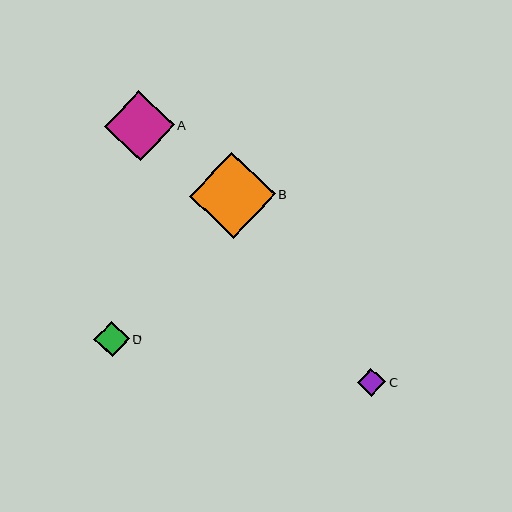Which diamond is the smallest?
Diamond C is the smallest with a size of approximately 28 pixels.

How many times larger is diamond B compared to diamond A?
Diamond B is approximately 1.2 times the size of diamond A.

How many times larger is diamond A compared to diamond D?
Diamond A is approximately 2.0 times the size of diamond D.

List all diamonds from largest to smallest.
From largest to smallest: B, A, D, C.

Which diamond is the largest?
Diamond B is the largest with a size of approximately 86 pixels.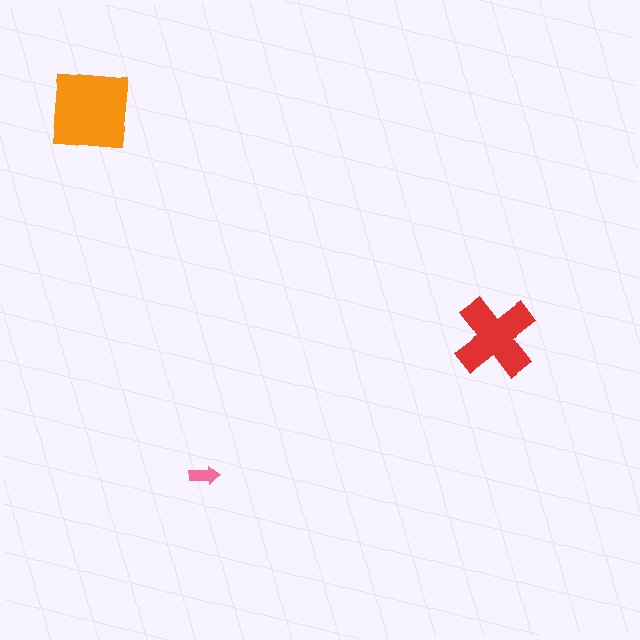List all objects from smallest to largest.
The pink arrow, the red cross, the orange square.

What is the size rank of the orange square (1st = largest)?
1st.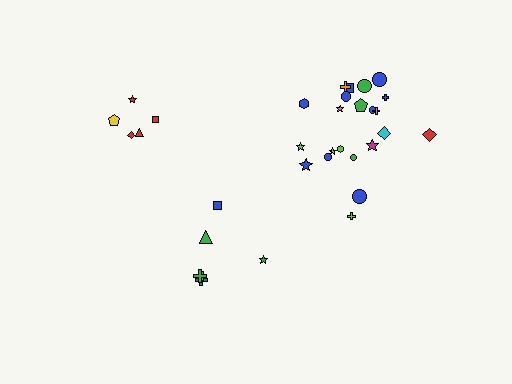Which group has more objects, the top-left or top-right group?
The top-right group.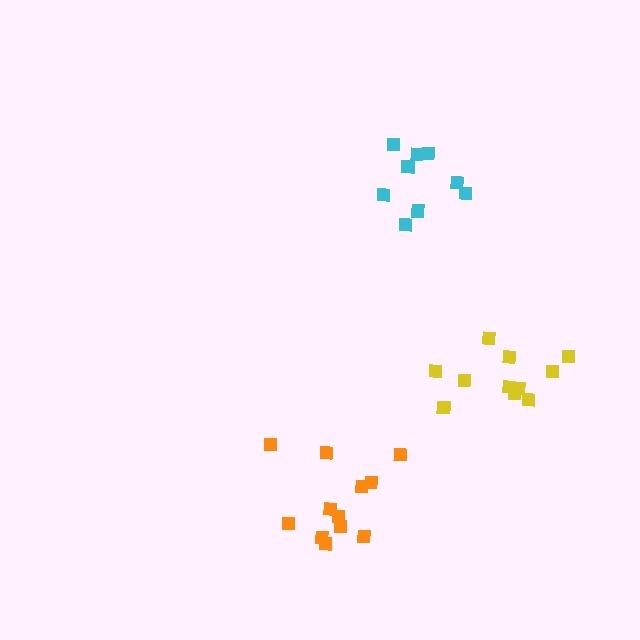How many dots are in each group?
Group 1: 9 dots, Group 2: 12 dots, Group 3: 11 dots (32 total).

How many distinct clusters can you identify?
There are 3 distinct clusters.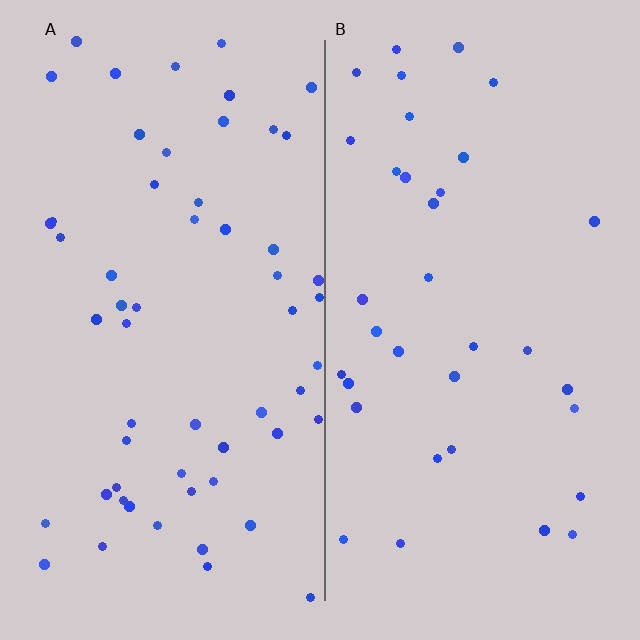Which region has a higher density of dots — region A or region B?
A (the left).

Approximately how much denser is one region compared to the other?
Approximately 1.6× — region A over region B.